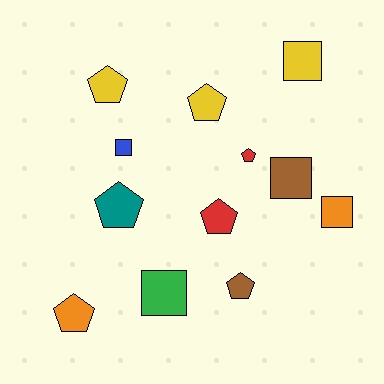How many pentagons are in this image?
There are 7 pentagons.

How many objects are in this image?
There are 12 objects.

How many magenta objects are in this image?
There are no magenta objects.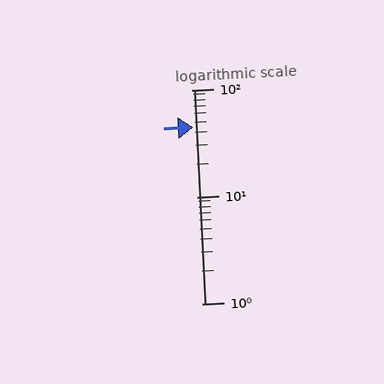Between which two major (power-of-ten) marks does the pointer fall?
The pointer is between 10 and 100.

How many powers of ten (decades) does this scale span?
The scale spans 2 decades, from 1 to 100.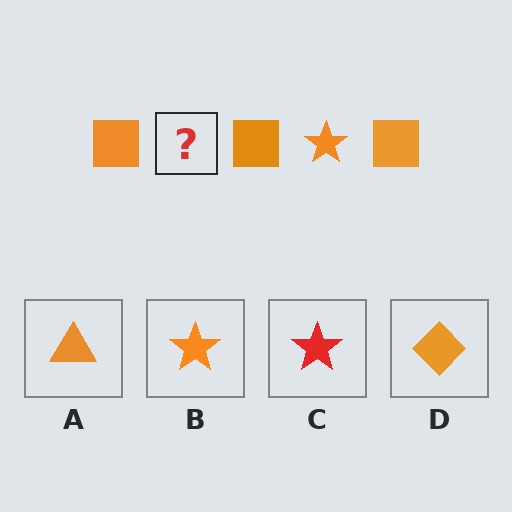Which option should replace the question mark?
Option B.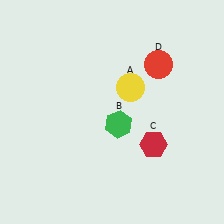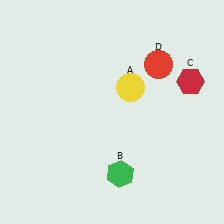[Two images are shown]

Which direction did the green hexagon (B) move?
The green hexagon (B) moved down.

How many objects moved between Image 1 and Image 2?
2 objects moved between the two images.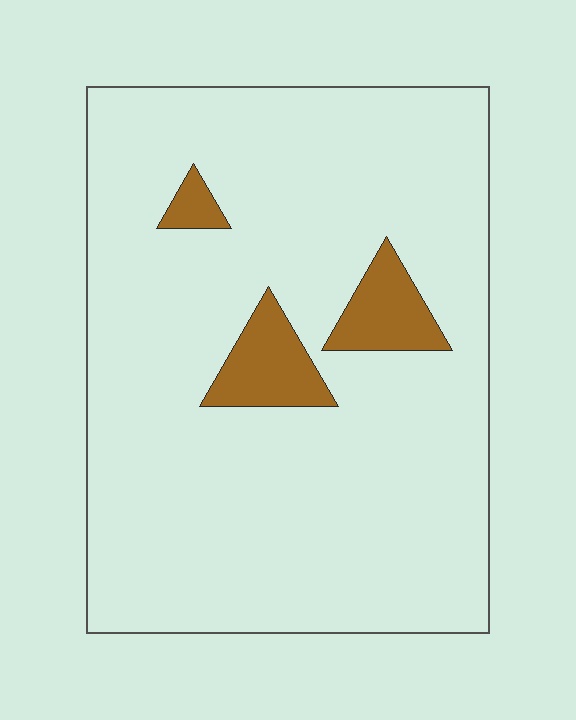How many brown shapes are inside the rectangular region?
3.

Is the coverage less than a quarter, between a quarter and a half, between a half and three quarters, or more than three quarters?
Less than a quarter.